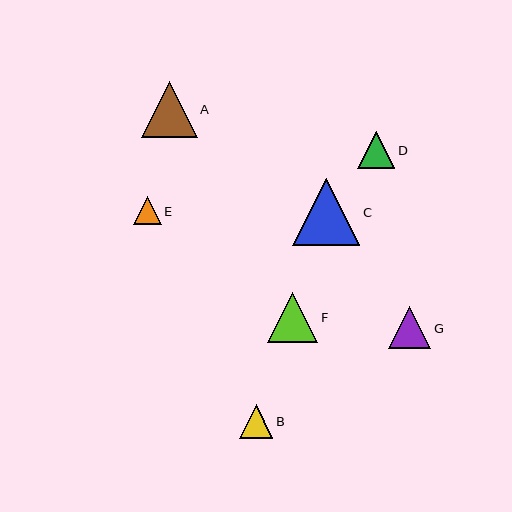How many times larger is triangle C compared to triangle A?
Triangle C is approximately 1.2 times the size of triangle A.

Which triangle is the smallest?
Triangle E is the smallest with a size of approximately 28 pixels.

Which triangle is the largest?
Triangle C is the largest with a size of approximately 67 pixels.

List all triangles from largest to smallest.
From largest to smallest: C, A, F, G, D, B, E.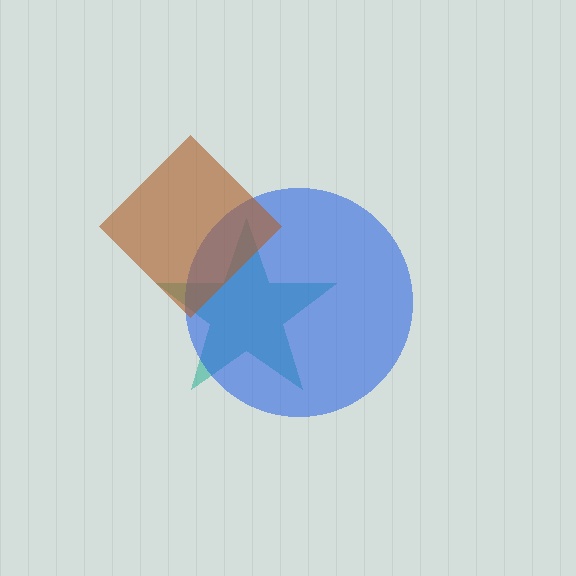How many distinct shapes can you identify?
There are 3 distinct shapes: a teal star, a blue circle, a brown diamond.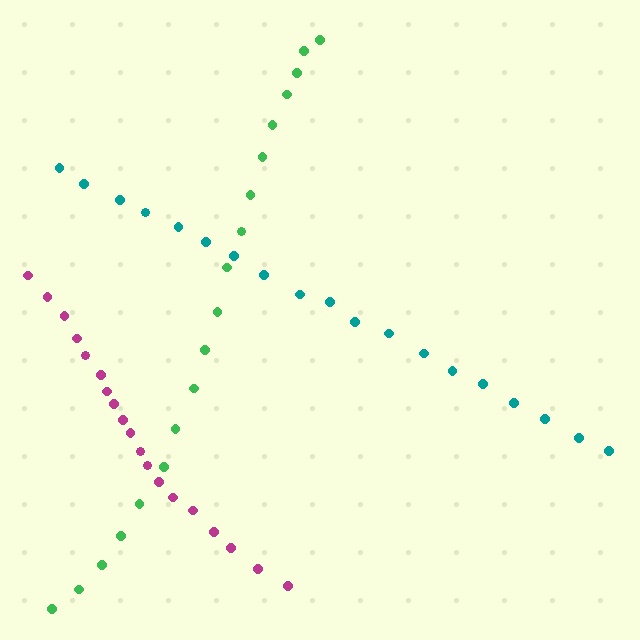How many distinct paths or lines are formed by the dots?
There are 3 distinct paths.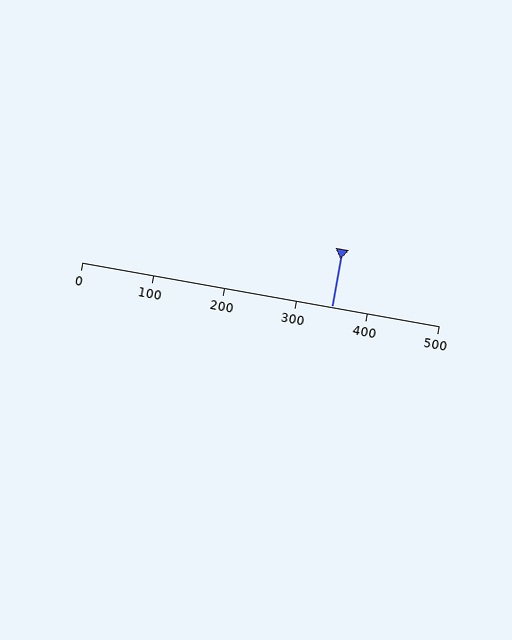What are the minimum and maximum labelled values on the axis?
The axis runs from 0 to 500.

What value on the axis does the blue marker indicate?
The marker indicates approximately 350.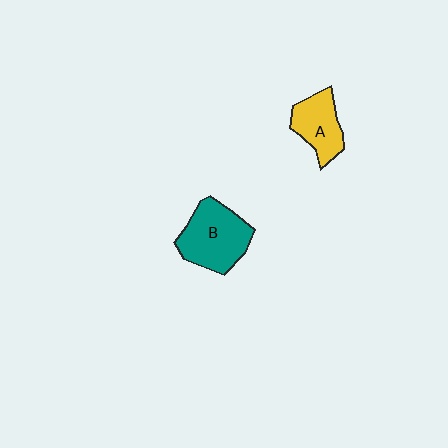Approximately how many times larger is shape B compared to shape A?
Approximately 1.5 times.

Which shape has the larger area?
Shape B (teal).